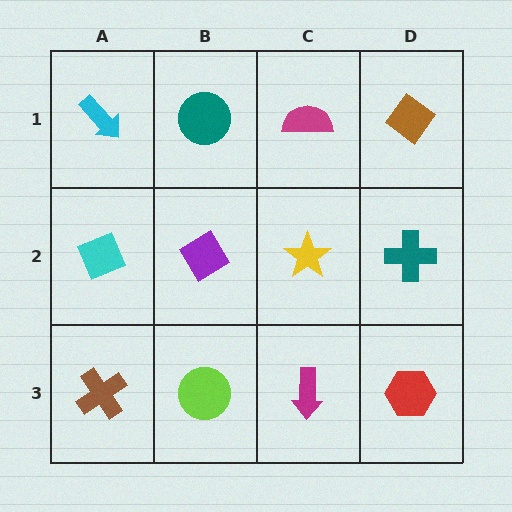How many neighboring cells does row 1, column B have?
3.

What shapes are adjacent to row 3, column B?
A purple diamond (row 2, column B), a brown cross (row 3, column A), a magenta arrow (row 3, column C).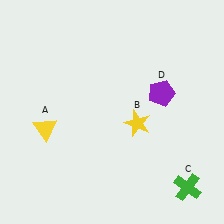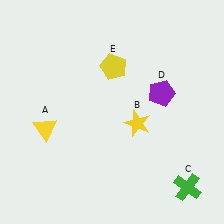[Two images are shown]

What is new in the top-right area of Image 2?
A yellow pentagon (E) was added in the top-right area of Image 2.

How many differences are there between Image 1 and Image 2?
There is 1 difference between the two images.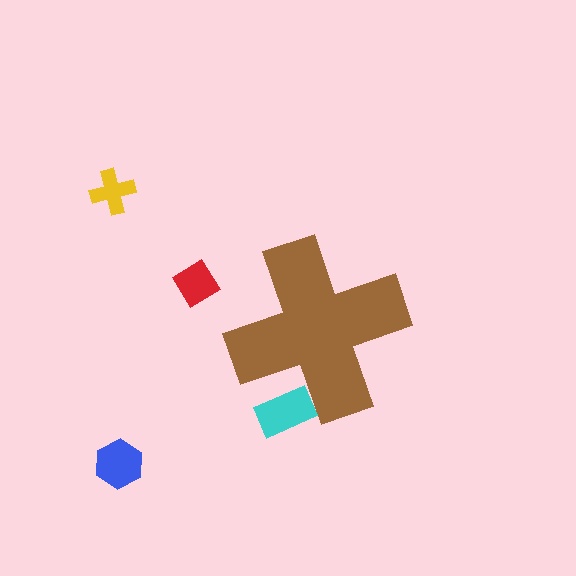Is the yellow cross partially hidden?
No, the yellow cross is fully visible.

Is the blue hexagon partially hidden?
No, the blue hexagon is fully visible.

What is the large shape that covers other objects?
A brown cross.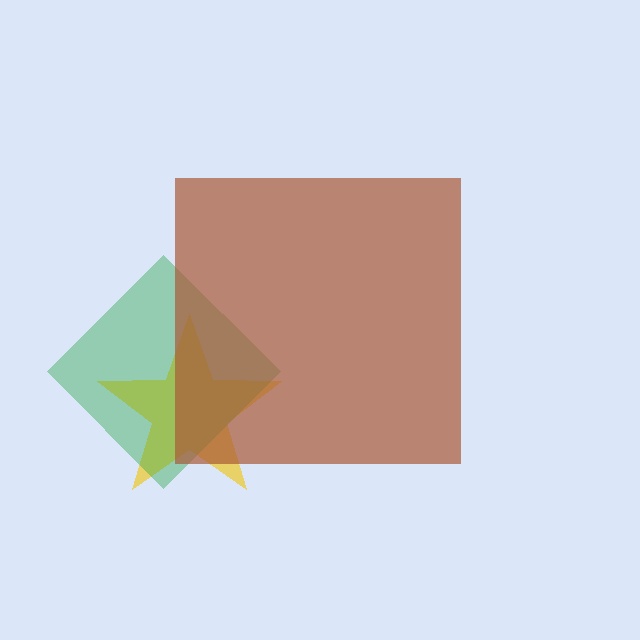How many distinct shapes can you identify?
There are 3 distinct shapes: a yellow star, a green diamond, a brown square.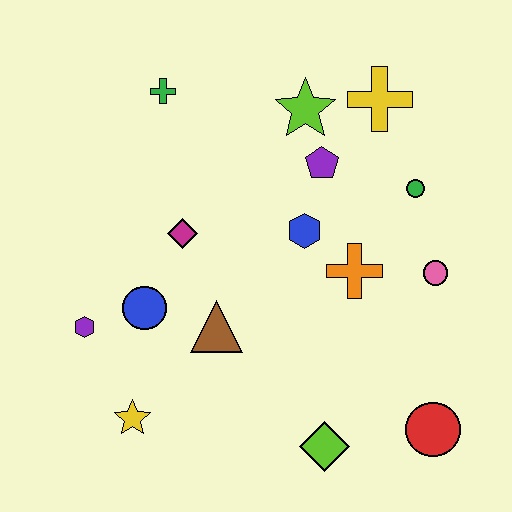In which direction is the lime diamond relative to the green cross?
The lime diamond is below the green cross.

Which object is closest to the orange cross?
The blue hexagon is closest to the orange cross.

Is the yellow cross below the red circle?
No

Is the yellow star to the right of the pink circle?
No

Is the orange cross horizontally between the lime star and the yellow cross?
Yes